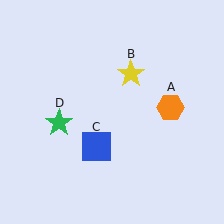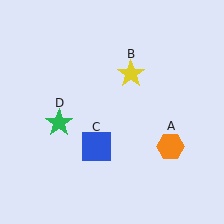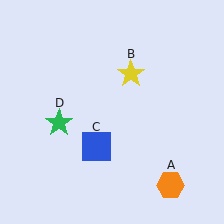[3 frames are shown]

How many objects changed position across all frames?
1 object changed position: orange hexagon (object A).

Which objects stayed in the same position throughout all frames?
Yellow star (object B) and blue square (object C) and green star (object D) remained stationary.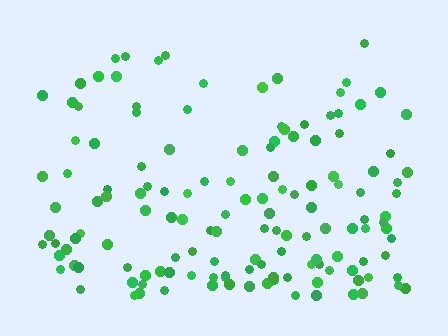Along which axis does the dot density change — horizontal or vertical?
Vertical.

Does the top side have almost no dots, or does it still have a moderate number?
Still a moderate number, just noticeably fewer than the bottom.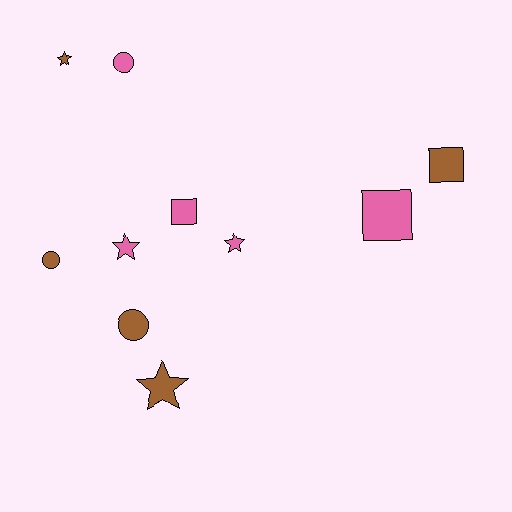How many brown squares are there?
There is 1 brown square.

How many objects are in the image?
There are 10 objects.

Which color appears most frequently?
Brown, with 5 objects.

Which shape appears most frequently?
Star, with 4 objects.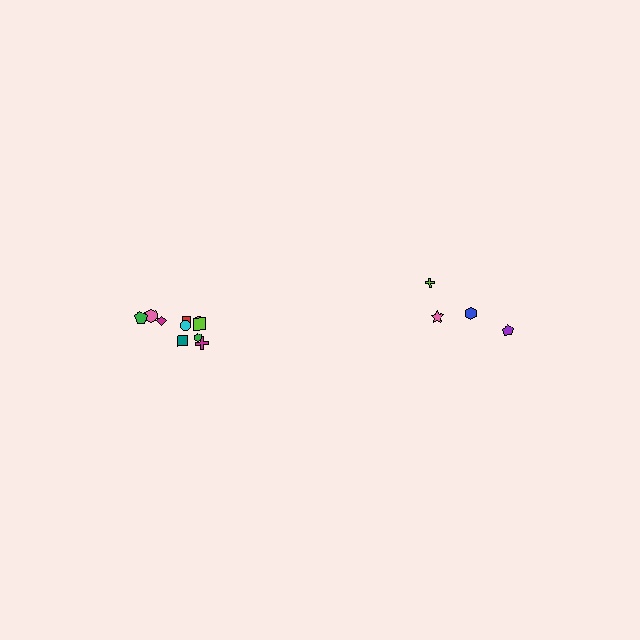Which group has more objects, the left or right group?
The left group.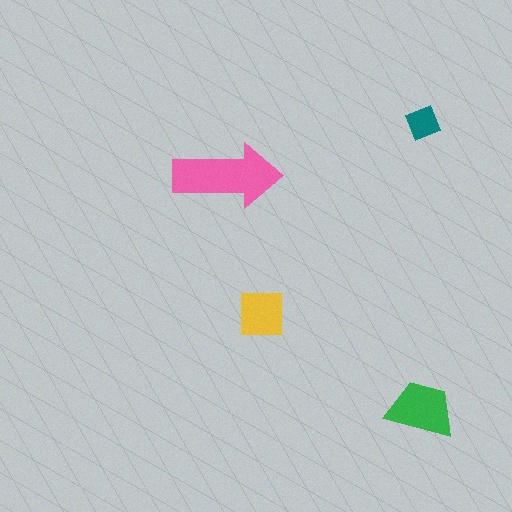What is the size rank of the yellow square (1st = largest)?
3rd.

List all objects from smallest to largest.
The teal diamond, the yellow square, the green trapezoid, the pink arrow.